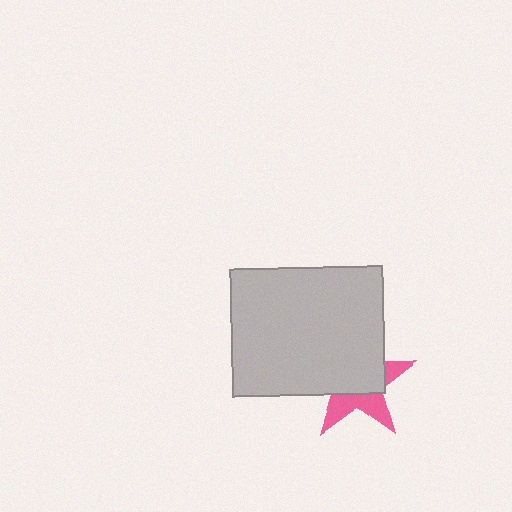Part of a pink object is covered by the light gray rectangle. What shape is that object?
It is a star.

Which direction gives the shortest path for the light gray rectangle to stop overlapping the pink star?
Moving toward the upper-left gives the shortest separation.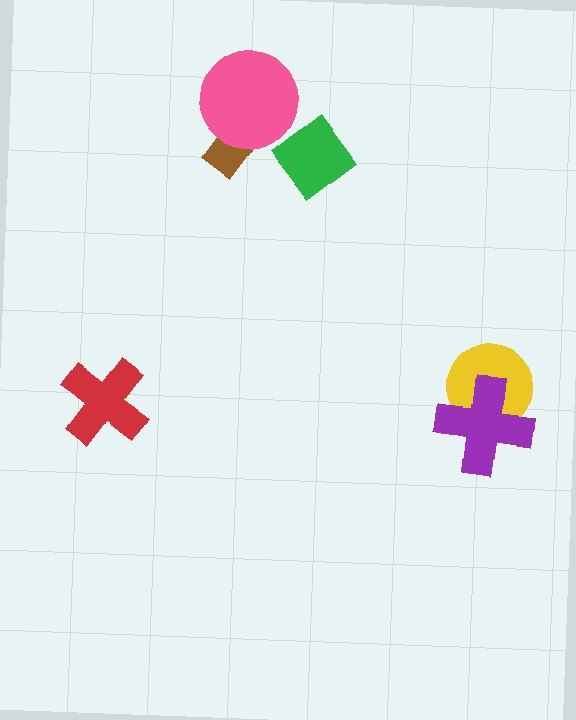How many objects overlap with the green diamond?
0 objects overlap with the green diamond.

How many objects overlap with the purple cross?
1 object overlaps with the purple cross.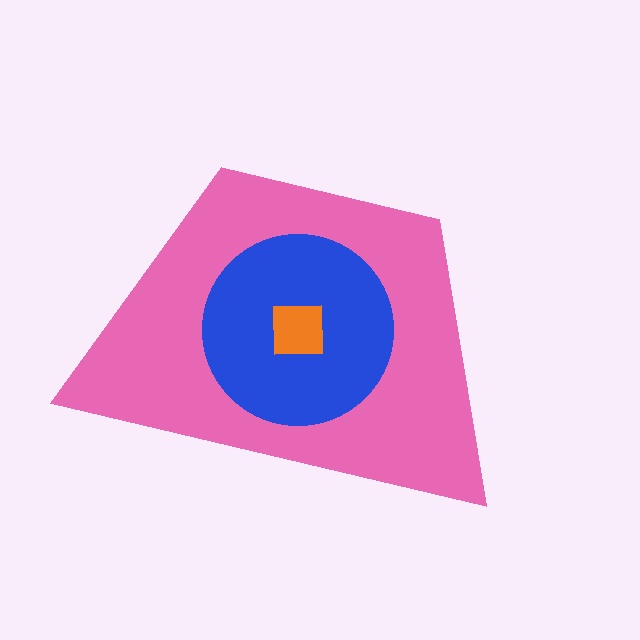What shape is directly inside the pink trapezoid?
The blue circle.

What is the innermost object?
The orange square.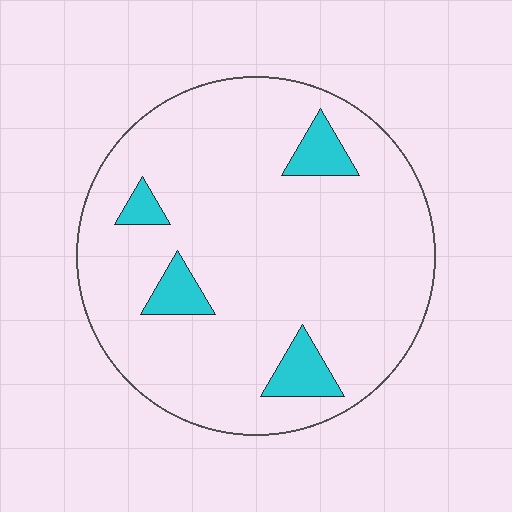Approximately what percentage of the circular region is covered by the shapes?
Approximately 10%.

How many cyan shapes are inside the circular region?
4.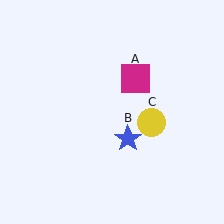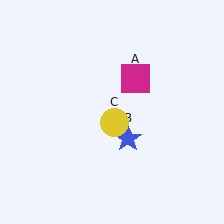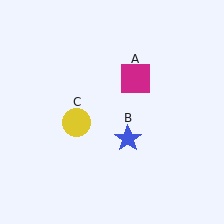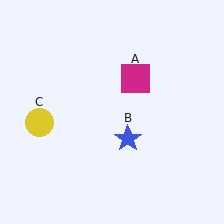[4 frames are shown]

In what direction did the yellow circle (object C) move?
The yellow circle (object C) moved left.